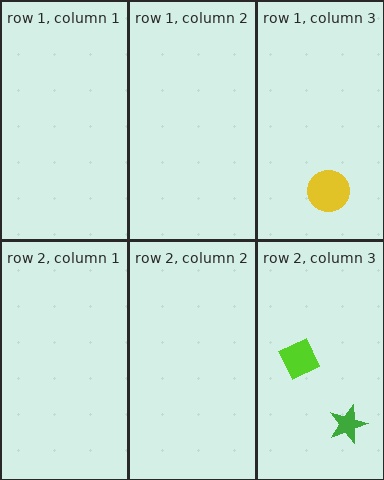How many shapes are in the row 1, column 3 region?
1.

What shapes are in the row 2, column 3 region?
The green star, the lime square.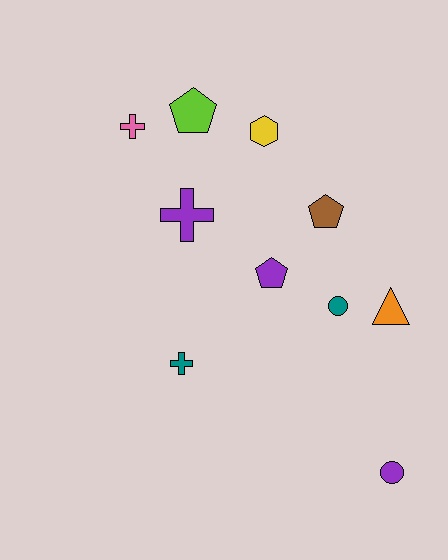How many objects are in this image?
There are 10 objects.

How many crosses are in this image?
There are 3 crosses.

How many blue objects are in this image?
There are no blue objects.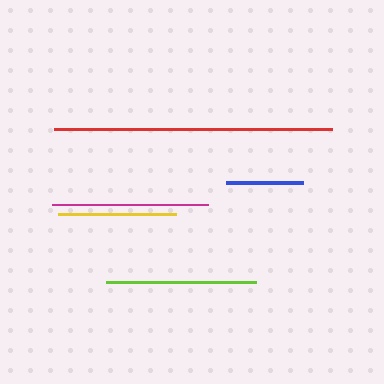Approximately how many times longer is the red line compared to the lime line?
The red line is approximately 1.9 times the length of the lime line.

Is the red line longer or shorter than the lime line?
The red line is longer than the lime line.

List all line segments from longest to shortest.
From longest to shortest: red, magenta, lime, yellow, blue.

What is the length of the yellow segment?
The yellow segment is approximately 118 pixels long.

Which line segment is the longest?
The red line is the longest at approximately 278 pixels.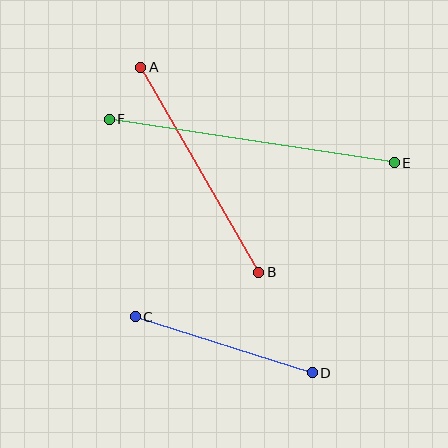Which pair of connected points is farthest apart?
Points E and F are farthest apart.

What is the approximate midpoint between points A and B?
The midpoint is at approximately (200, 170) pixels.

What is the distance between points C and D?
The distance is approximately 186 pixels.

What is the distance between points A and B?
The distance is approximately 236 pixels.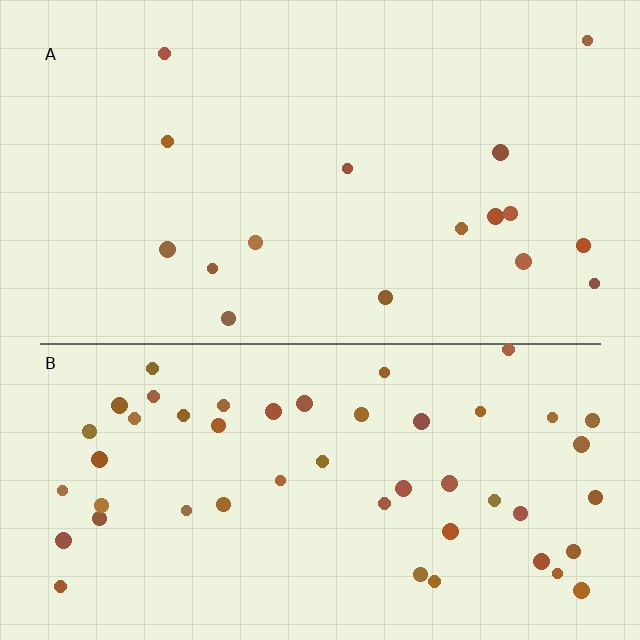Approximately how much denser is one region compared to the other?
Approximately 3.0× — region B over region A.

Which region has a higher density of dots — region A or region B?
B (the bottom).